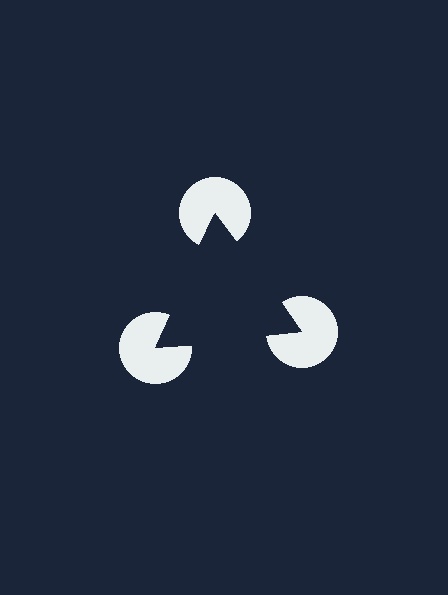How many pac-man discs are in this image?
There are 3 — one at each vertex of the illusory triangle.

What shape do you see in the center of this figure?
An illusory triangle — its edges are inferred from the aligned wedge cuts in the pac-man discs, not physically drawn.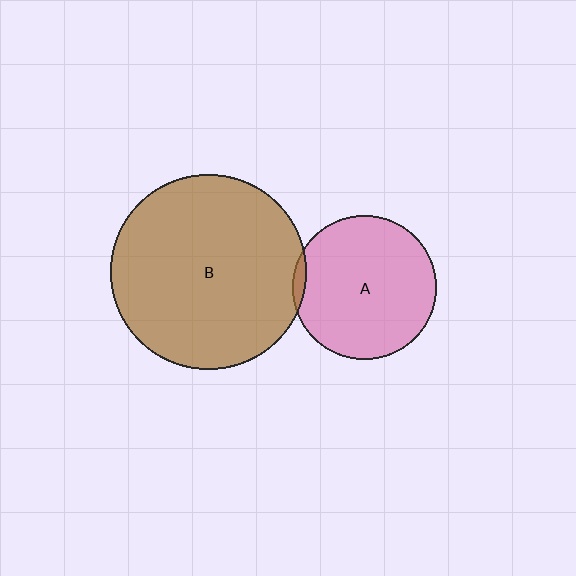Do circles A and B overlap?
Yes.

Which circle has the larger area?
Circle B (brown).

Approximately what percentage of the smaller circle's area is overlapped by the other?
Approximately 5%.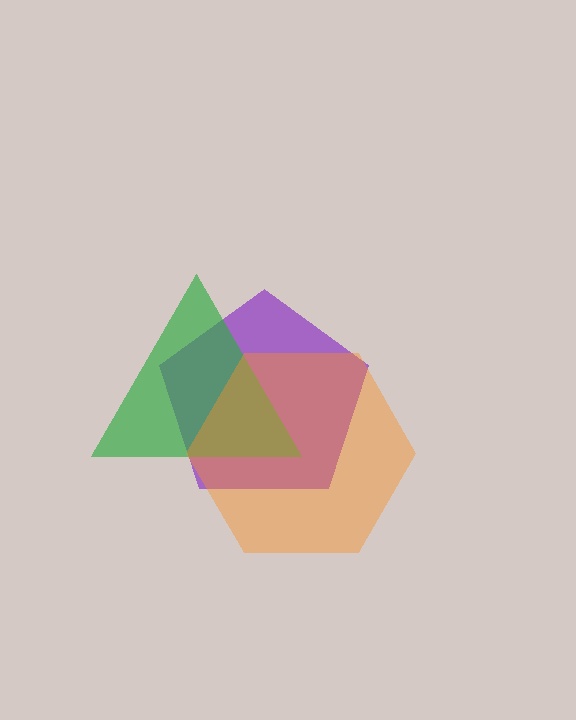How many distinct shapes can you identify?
There are 3 distinct shapes: a purple pentagon, a green triangle, an orange hexagon.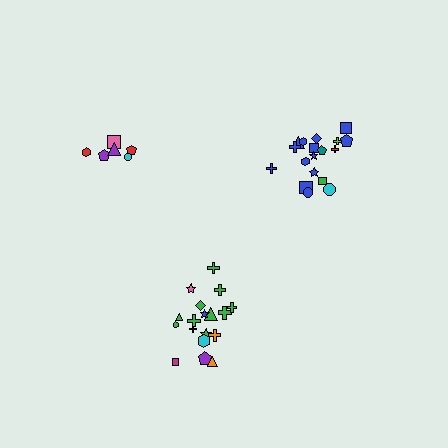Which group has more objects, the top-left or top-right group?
The top-right group.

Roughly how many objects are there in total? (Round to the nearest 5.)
Roughly 40 objects in total.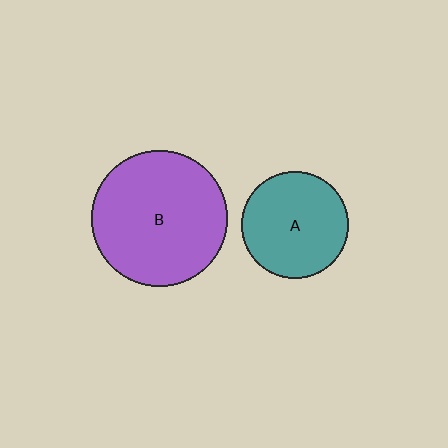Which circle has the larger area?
Circle B (purple).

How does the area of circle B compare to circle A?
Approximately 1.6 times.